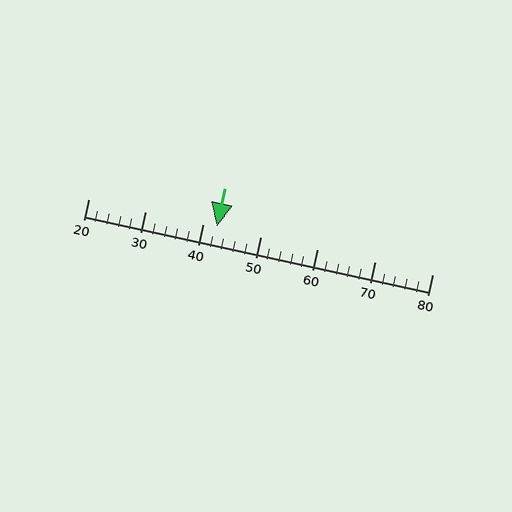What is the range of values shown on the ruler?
The ruler shows values from 20 to 80.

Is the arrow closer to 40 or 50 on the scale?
The arrow is closer to 40.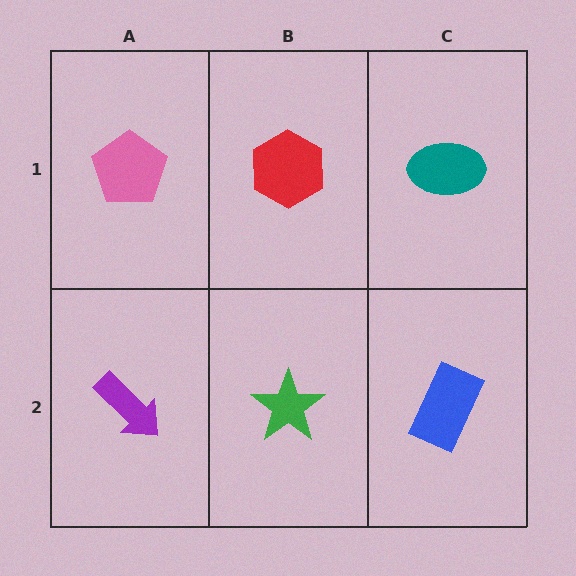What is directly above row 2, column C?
A teal ellipse.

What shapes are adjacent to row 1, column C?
A blue rectangle (row 2, column C), a red hexagon (row 1, column B).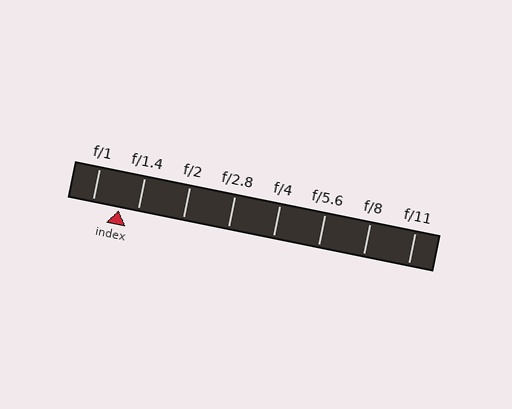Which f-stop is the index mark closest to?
The index mark is closest to f/1.4.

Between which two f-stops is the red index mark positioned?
The index mark is between f/1 and f/1.4.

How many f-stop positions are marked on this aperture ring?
There are 8 f-stop positions marked.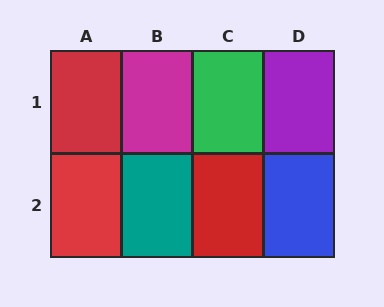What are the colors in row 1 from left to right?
Red, magenta, green, purple.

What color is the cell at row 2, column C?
Red.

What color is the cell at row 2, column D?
Blue.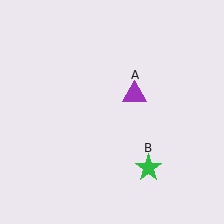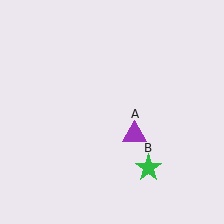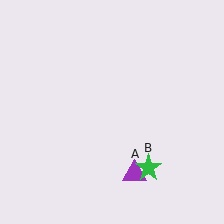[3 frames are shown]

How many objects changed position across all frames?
1 object changed position: purple triangle (object A).